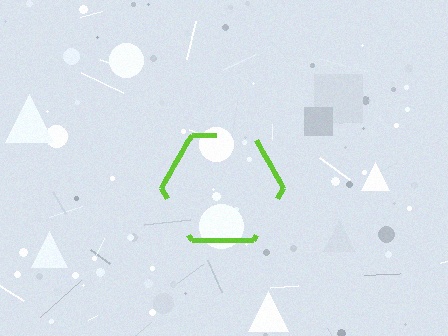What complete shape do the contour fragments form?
The contour fragments form a hexagon.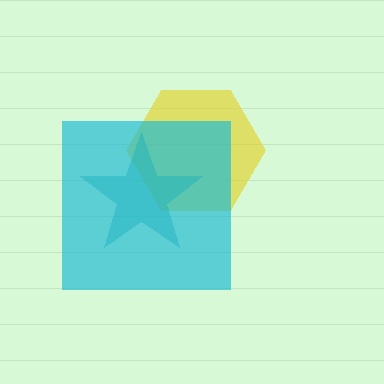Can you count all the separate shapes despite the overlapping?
Yes, there are 3 separate shapes.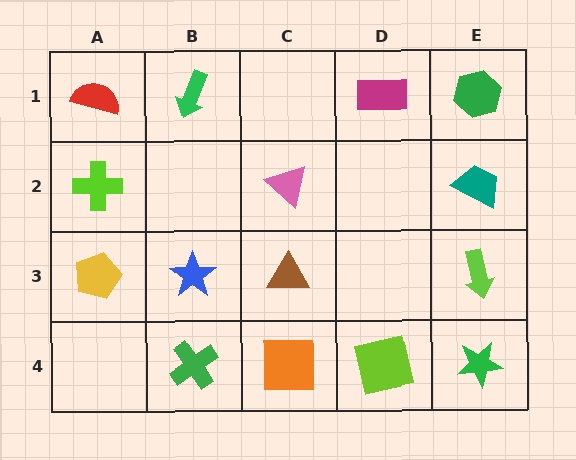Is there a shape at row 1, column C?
No, that cell is empty.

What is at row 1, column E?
A green hexagon.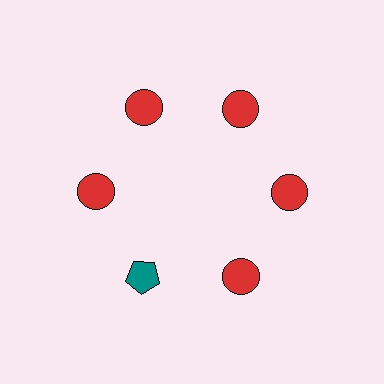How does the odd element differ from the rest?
It differs in both color (teal instead of red) and shape (pentagon instead of circle).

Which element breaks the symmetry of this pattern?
The teal pentagon at roughly the 7 o'clock position breaks the symmetry. All other shapes are red circles.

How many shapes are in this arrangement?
There are 6 shapes arranged in a ring pattern.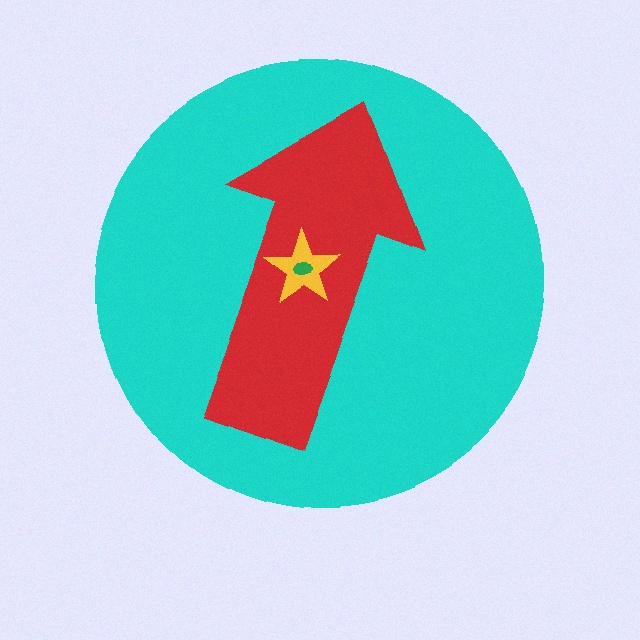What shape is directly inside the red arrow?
The yellow star.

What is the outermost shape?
The cyan circle.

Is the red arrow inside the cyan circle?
Yes.